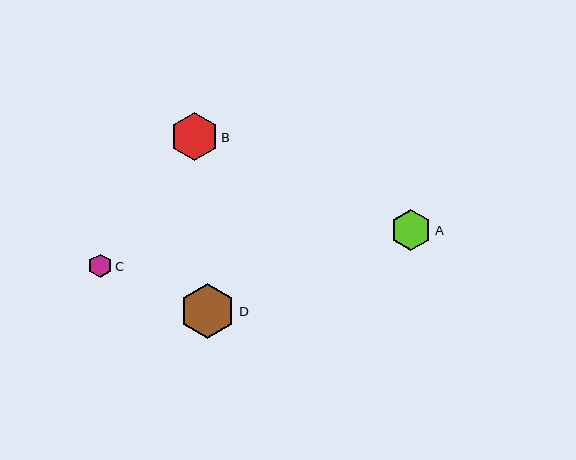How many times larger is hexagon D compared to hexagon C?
Hexagon D is approximately 2.4 times the size of hexagon C.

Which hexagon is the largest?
Hexagon D is the largest with a size of approximately 56 pixels.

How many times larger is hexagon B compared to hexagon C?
Hexagon B is approximately 2.0 times the size of hexagon C.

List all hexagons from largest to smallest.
From largest to smallest: D, B, A, C.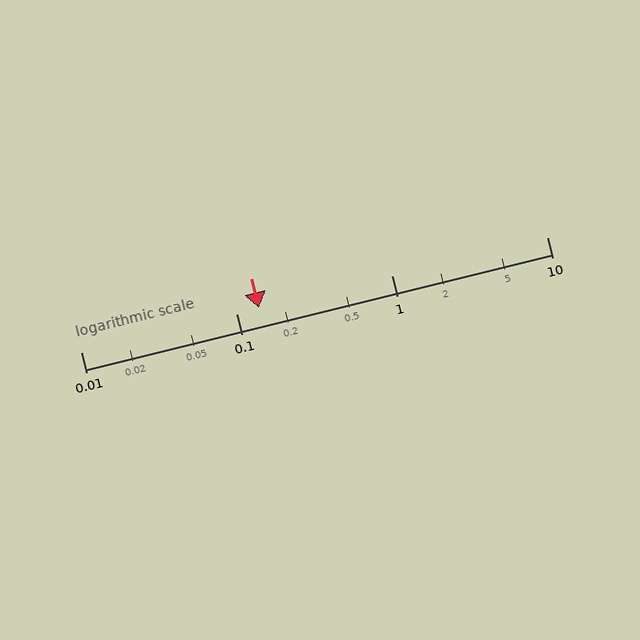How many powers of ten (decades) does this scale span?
The scale spans 3 decades, from 0.01 to 10.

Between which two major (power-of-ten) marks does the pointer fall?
The pointer is between 0.1 and 1.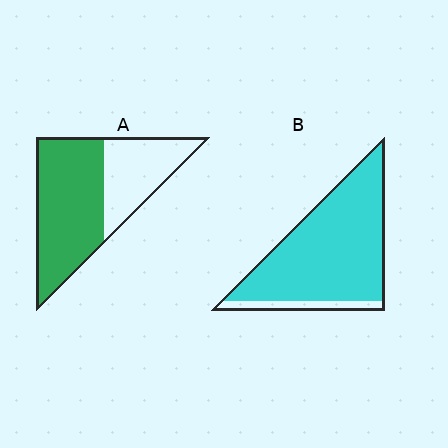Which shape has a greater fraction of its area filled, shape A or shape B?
Shape B.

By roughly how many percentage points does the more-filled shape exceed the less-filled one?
By roughly 25 percentage points (B over A).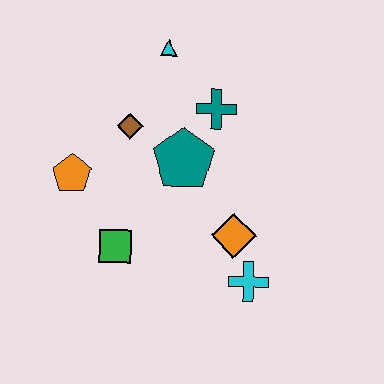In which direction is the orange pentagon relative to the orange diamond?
The orange pentagon is to the left of the orange diamond.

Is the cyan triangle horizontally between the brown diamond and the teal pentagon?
Yes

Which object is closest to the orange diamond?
The cyan cross is closest to the orange diamond.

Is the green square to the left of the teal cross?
Yes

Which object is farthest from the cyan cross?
The cyan triangle is farthest from the cyan cross.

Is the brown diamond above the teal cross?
No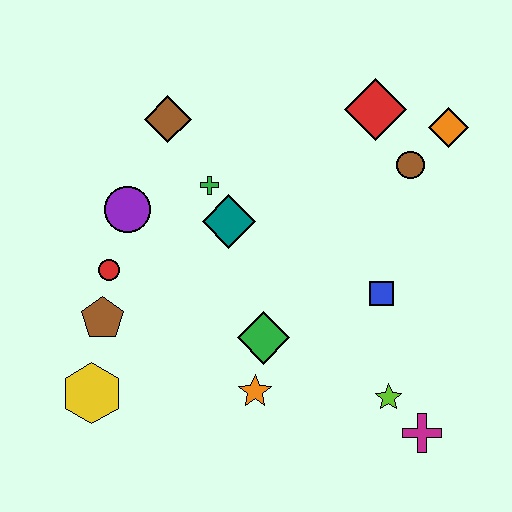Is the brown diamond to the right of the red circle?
Yes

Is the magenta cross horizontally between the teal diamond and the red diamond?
No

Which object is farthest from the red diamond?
The yellow hexagon is farthest from the red diamond.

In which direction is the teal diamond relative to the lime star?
The teal diamond is above the lime star.